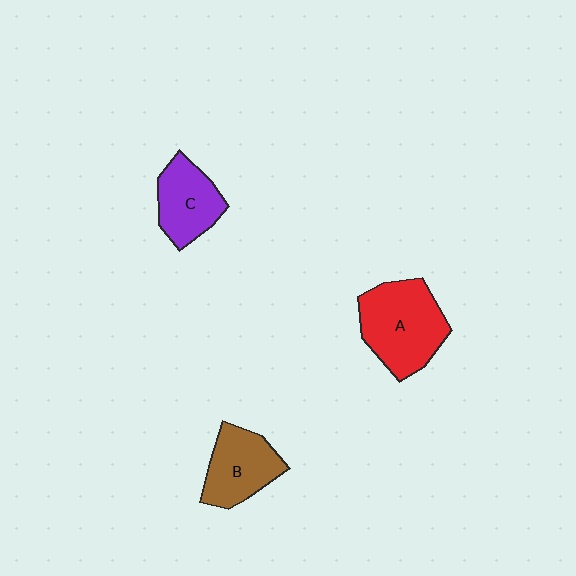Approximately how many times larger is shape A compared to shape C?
Approximately 1.5 times.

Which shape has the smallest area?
Shape C (purple).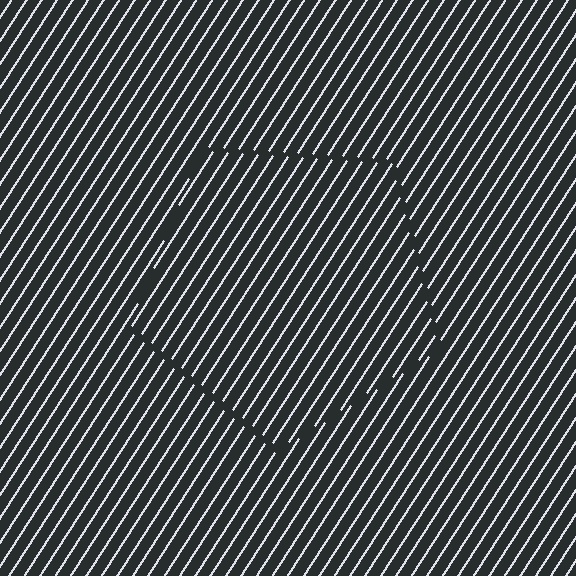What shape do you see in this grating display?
An illusory pentagon. The interior of the shape contains the same grating, shifted by half a period — the contour is defined by the phase discontinuity where line-ends from the inner and outer gratings abut.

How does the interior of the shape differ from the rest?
The interior of the shape contains the same grating, shifted by half a period — the contour is defined by the phase discontinuity where line-ends from the inner and outer gratings abut.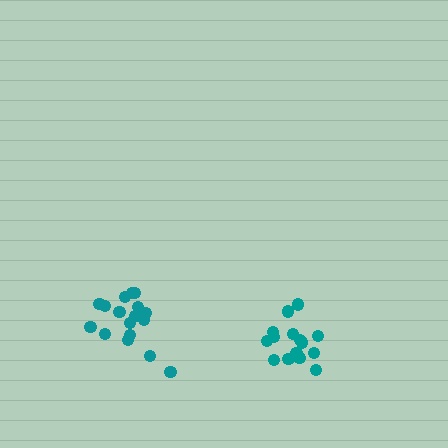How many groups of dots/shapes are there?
There are 2 groups.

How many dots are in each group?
Group 1: 19 dots, Group 2: 15 dots (34 total).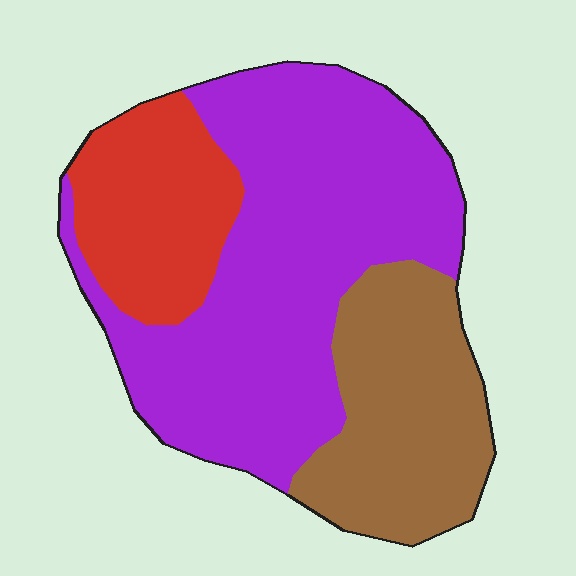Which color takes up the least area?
Red, at roughly 20%.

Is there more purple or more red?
Purple.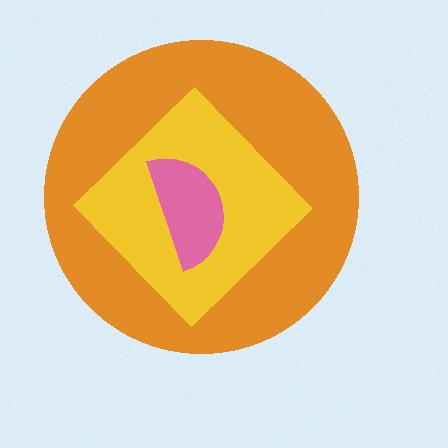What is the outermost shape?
The orange circle.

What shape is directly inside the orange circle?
The yellow diamond.